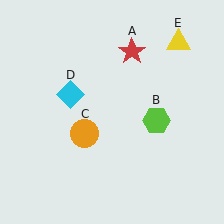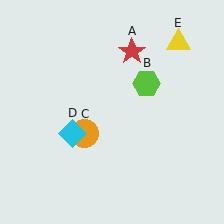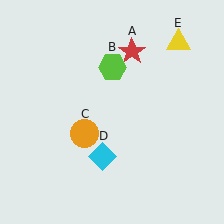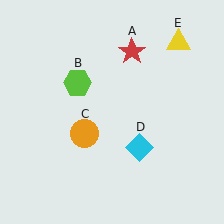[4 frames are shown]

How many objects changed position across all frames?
2 objects changed position: lime hexagon (object B), cyan diamond (object D).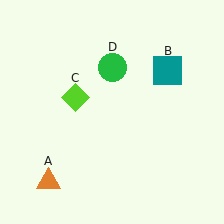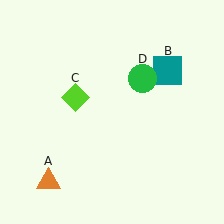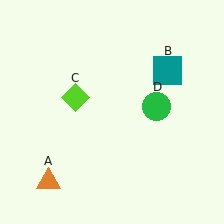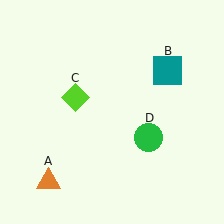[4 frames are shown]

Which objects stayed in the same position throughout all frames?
Orange triangle (object A) and teal square (object B) and lime diamond (object C) remained stationary.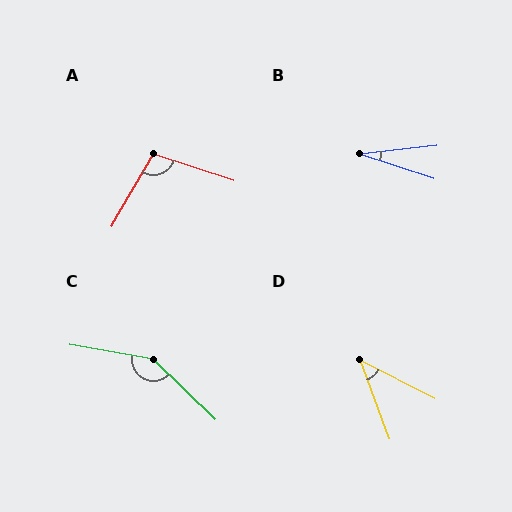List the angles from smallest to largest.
B (24°), D (43°), A (102°), C (146°).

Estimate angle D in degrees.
Approximately 43 degrees.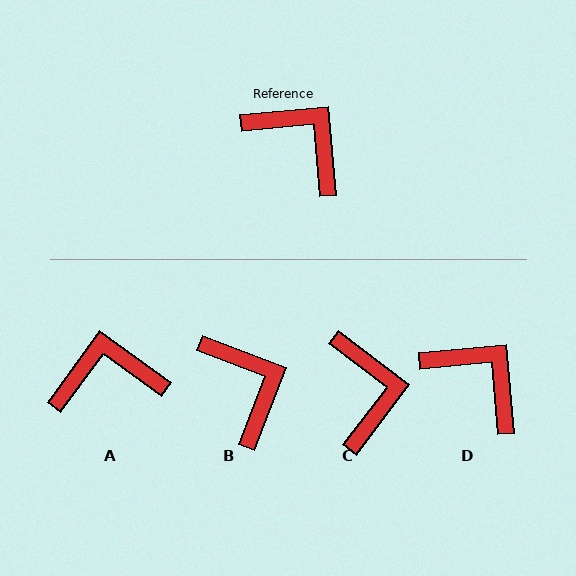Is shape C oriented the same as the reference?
No, it is off by about 42 degrees.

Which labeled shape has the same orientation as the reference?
D.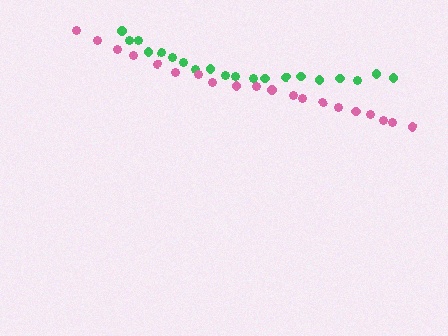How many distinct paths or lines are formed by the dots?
There are 2 distinct paths.